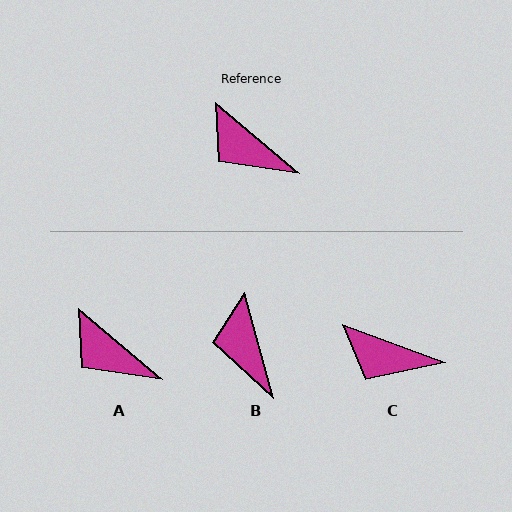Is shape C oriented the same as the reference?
No, it is off by about 20 degrees.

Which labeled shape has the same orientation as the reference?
A.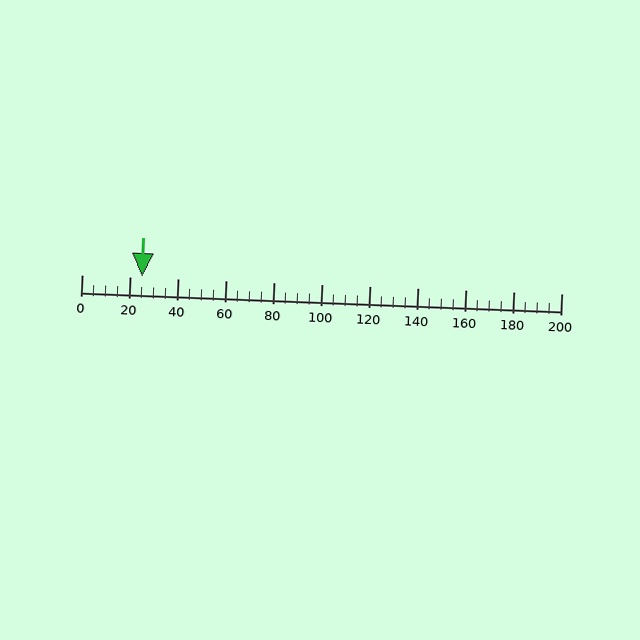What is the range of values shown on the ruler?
The ruler shows values from 0 to 200.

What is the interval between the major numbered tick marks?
The major tick marks are spaced 20 units apart.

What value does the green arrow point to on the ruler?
The green arrow points to approximately 25.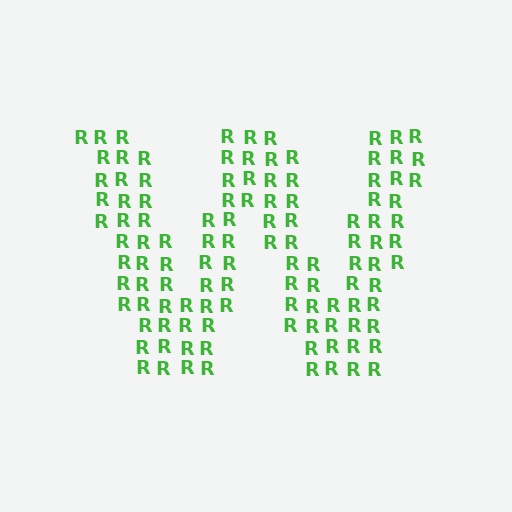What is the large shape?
The large shape is the letter W.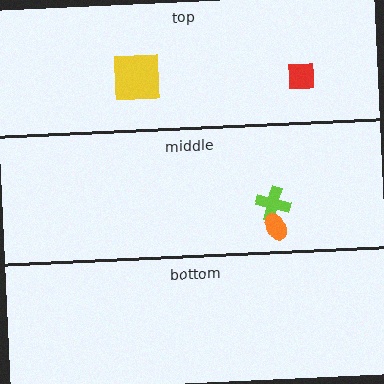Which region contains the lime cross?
The middle region.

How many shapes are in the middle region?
2.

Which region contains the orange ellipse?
The middle region.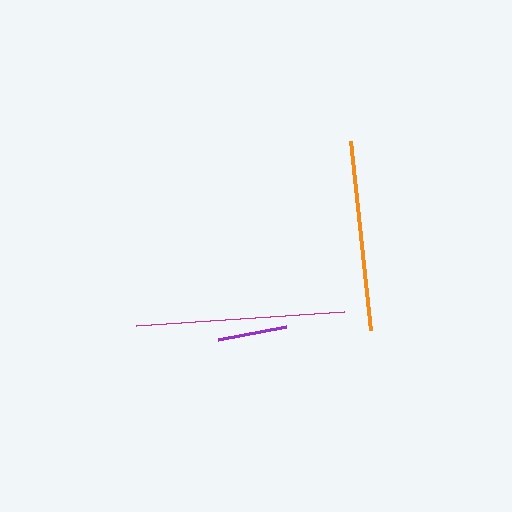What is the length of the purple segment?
The purple segment is approximately 69 pixels long.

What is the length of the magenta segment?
The magenta segment is approximately 208 pixels long.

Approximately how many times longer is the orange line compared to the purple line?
The orange line is approximately 2.7 times the length of the purple line.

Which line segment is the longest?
The magenta line is the longest at approximately 208 pixels.